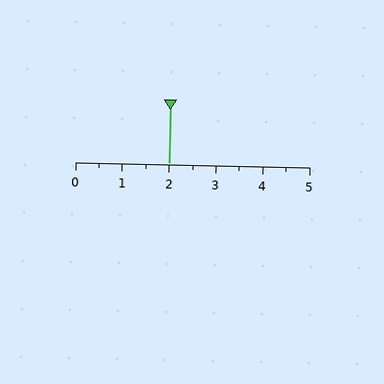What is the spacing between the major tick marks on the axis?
The major ticks are spaced 1 apart.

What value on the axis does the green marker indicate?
The marker indicates approximately 2.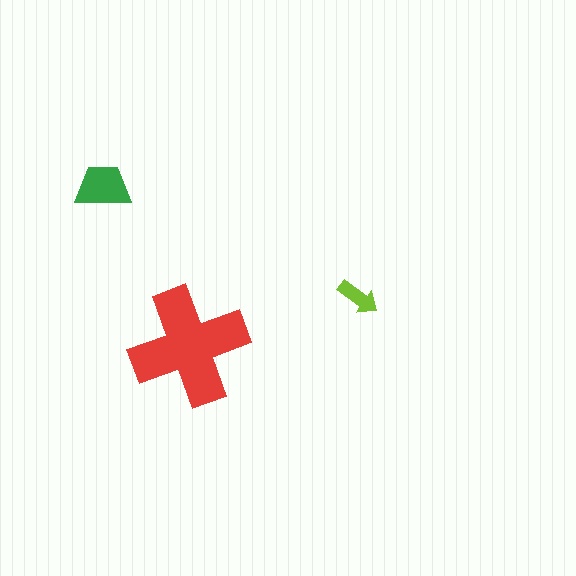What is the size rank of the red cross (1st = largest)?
1st.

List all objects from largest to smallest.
The red cross, the green trapezoid, the lime arrow.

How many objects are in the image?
There are 3 objects in the image.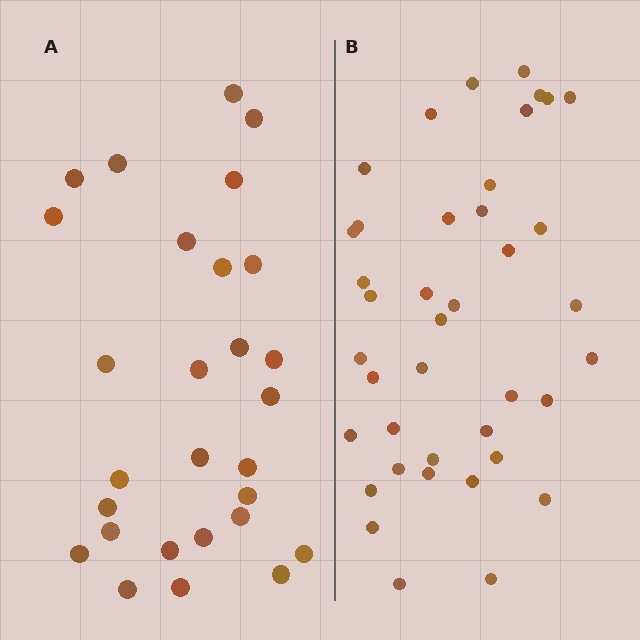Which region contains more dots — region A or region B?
Region B (the right region) has more dots.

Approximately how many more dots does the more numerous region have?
Region B has roughly 12 or so more dots than region A.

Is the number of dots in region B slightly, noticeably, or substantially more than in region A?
Region B has noticeably more, but not dramatically so. The ratio is roughly 1.4 to 1.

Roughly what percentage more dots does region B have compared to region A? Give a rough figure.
About 45% more.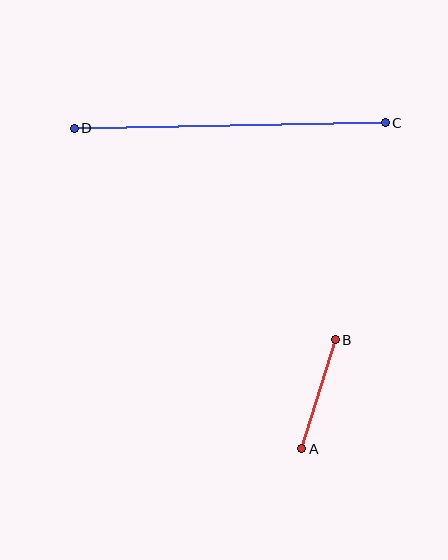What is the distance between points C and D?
The distance is approximately 311 pixels.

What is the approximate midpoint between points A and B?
The midpoint is at approximately (318, 394) pixels.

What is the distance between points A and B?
The distance is approximately 114 pixels.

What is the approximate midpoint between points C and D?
The midpoint is at approximately (230, 125) pixels.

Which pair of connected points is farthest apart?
Points C and D are farthest apart.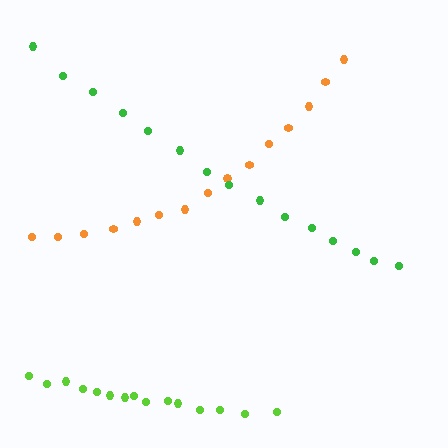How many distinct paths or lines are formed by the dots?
There are 3 distinct paths.